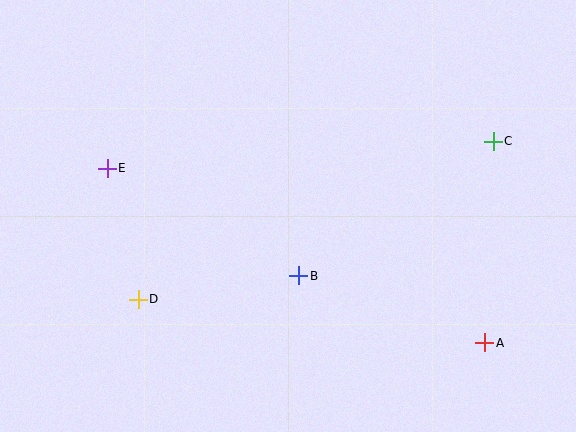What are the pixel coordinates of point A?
Point A is at (485, 343).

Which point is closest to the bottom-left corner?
Point D is closest to the bottom-left corner.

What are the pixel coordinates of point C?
Point C is at (493, 141).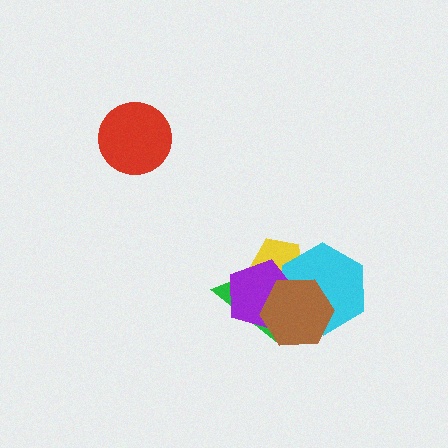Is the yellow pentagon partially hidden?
Yes, it is partially covered by another shape.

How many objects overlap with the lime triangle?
5 objects overlap with the lime triangle.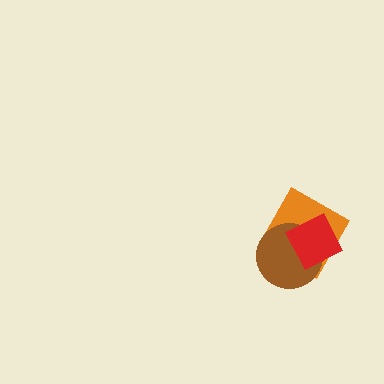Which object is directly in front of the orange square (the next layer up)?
The brown circle is directly in front of the orange square.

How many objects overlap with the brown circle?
2 objects overlap with the brown circle.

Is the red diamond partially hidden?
No, no other shape covers it.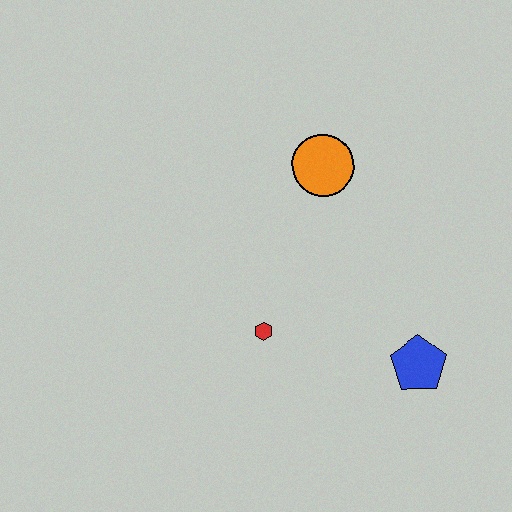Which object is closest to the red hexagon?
The blue pentagon is closest to the red hexagon.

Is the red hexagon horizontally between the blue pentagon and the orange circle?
No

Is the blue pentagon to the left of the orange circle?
No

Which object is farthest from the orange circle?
The blue pentagon is farthest from the orange circle.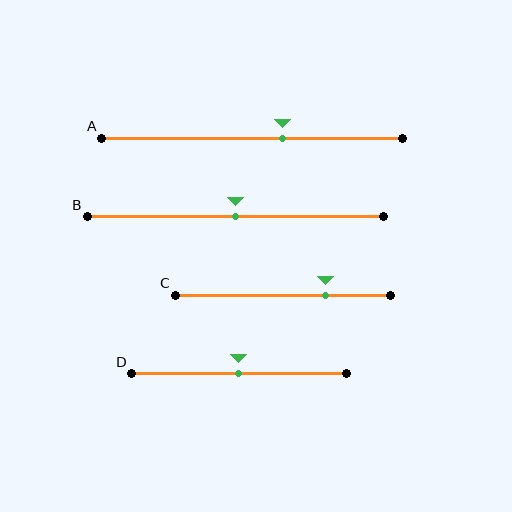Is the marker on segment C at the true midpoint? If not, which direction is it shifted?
No, the marker on segment C is shifted to the right by about 20% of the segment length.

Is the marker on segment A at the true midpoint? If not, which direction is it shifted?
No, the marker on segment A is shifted to the right by about 10% of the segment length.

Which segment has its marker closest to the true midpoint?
Segment B has its marker closest to the true midpoint.